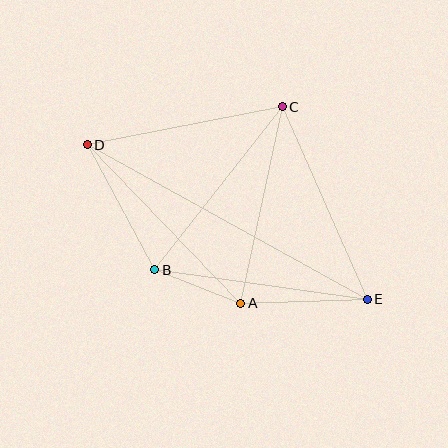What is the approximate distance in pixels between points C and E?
The distance between C and E is approximately 210 pixels.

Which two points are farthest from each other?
Points D and E are farthest from each other.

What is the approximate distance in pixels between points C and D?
The distance between C and D is approximately 199 pixels.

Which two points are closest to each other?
Points A and B are closest to each other.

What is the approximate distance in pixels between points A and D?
The distance between A and D is approximately 221 pixels.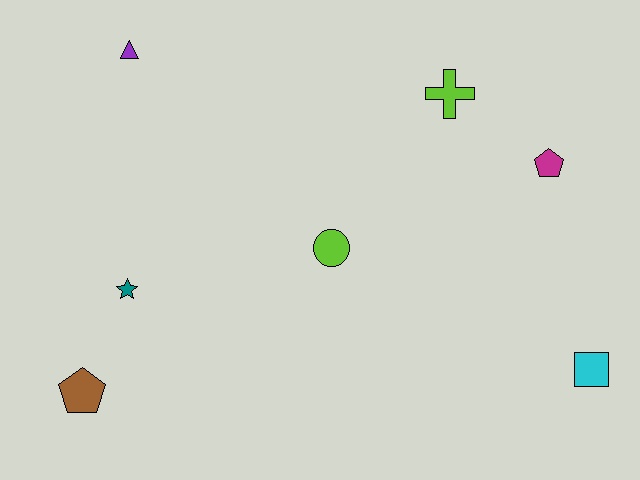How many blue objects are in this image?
There are no blue objects.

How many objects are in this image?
There are 7 objects.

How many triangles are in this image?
There is 1 triangle.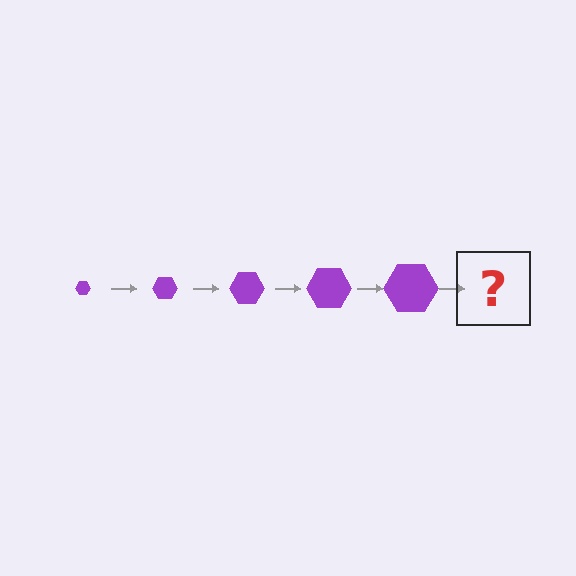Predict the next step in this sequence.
The next step is a purple hexagon, larger than the previous one.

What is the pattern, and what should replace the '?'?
The pattern is that the hexagon gets progressively larger each step. The '?' should be a purple hexagon, larger than the previous one.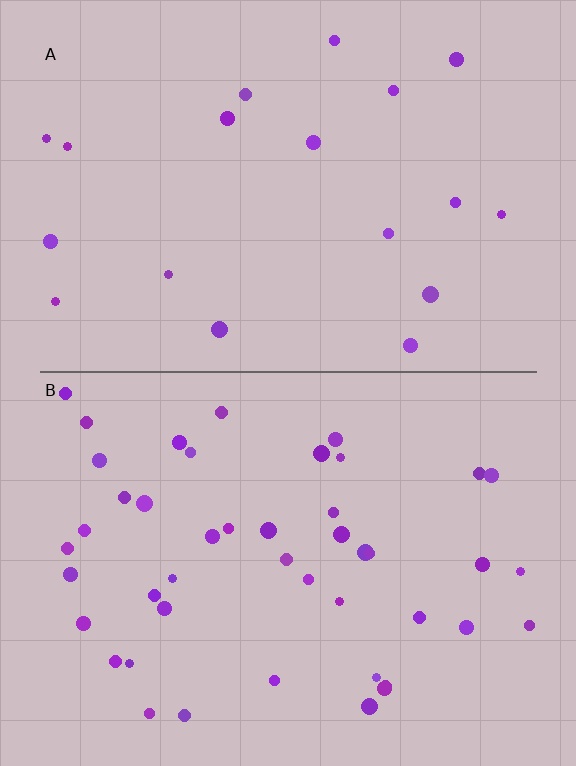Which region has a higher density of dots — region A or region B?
B (the bottom).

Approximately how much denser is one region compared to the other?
Approximately 2.4× — region B over region A.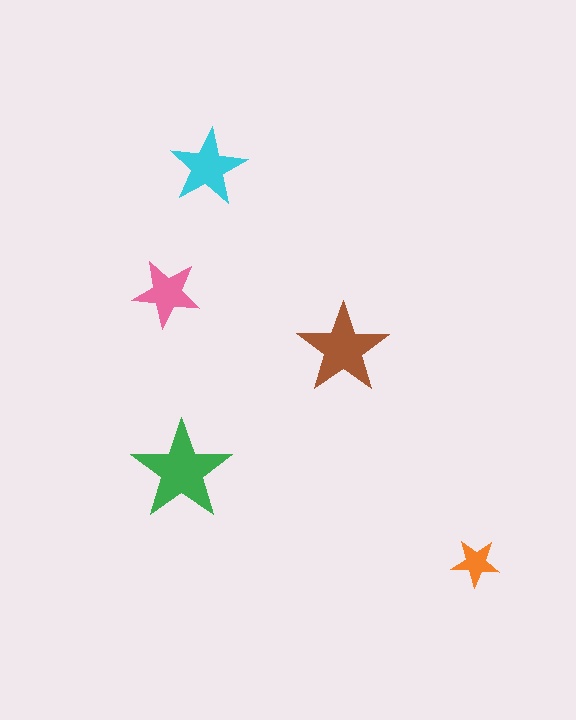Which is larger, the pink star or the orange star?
The pink one.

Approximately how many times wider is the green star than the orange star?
About 2 times wider.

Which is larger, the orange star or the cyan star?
The cyan one.